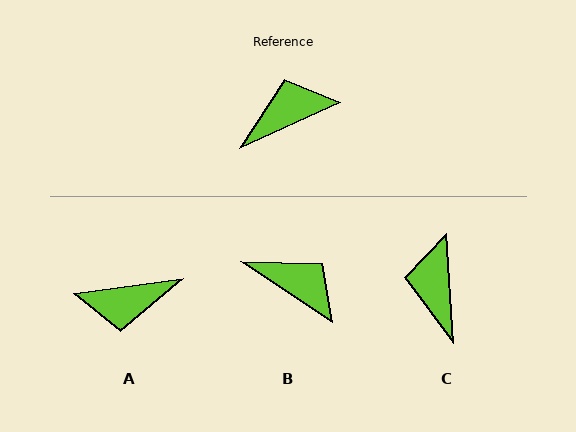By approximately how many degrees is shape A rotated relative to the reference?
Approximately 163 degrees counter-clockwise.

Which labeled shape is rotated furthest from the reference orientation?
A, about 163 degrees away.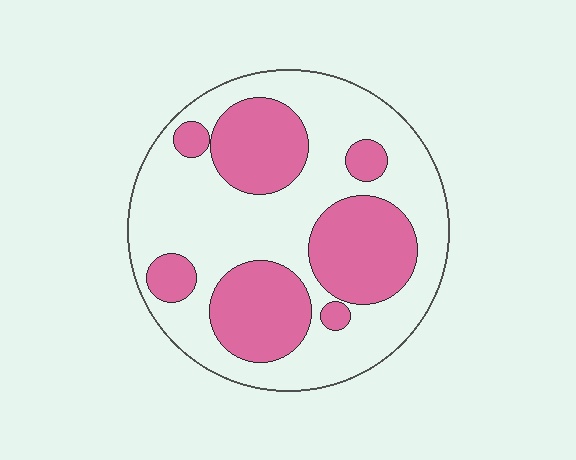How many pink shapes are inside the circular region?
7.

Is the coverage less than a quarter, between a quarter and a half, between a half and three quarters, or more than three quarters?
Between a quarter and a half.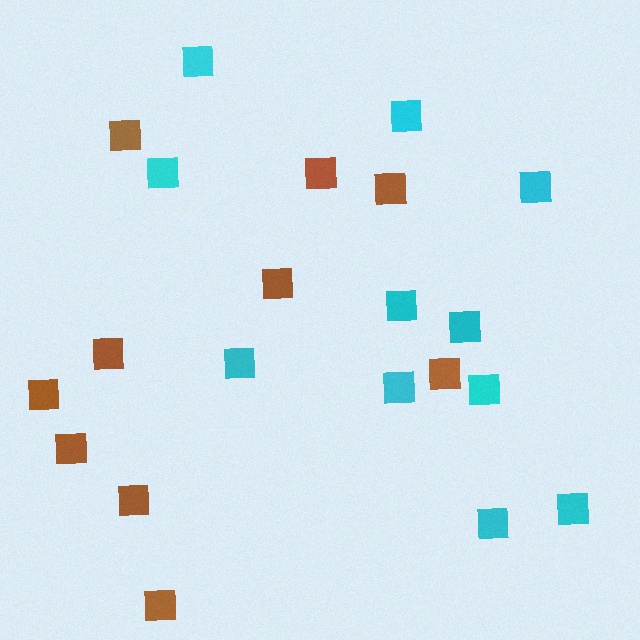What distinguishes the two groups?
There are 2 groups: one group of cyan squares (11) and one group of brown squares (10).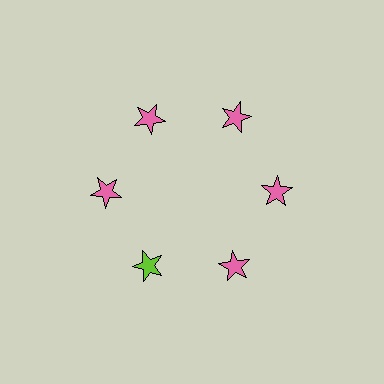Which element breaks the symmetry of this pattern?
The lime star at roughly the 7 o'clock position breaks the symmetry. All other shapes are pink stars.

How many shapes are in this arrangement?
There are 6 shapes arranged in a ring pattern.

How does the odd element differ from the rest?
It has a different color: lime instead of pink.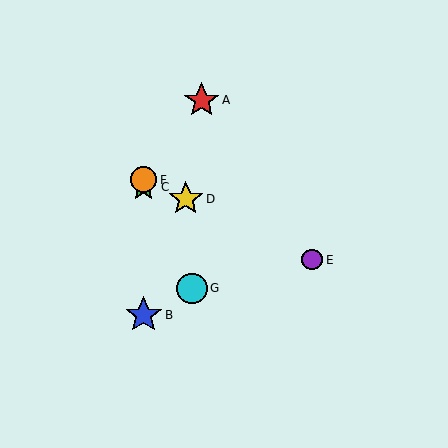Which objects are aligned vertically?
Objects B, C, F are aligned vertically.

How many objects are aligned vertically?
3 objects (B, C, F) are aligned vertically.